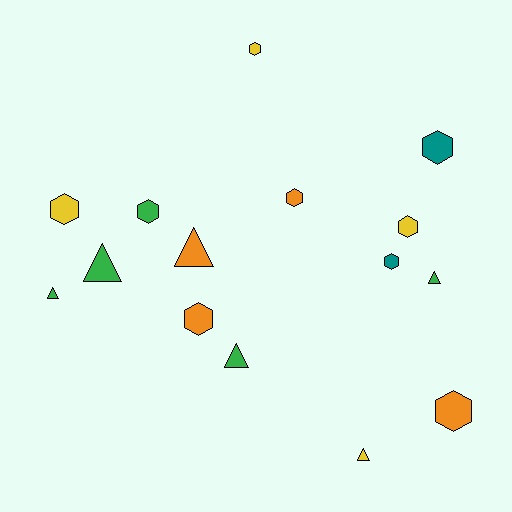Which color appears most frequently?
Green, with 5 objects.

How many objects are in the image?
There are 15 objects.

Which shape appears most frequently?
Hexagon, with 9 objects.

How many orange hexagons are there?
There are 3 orange hexagons.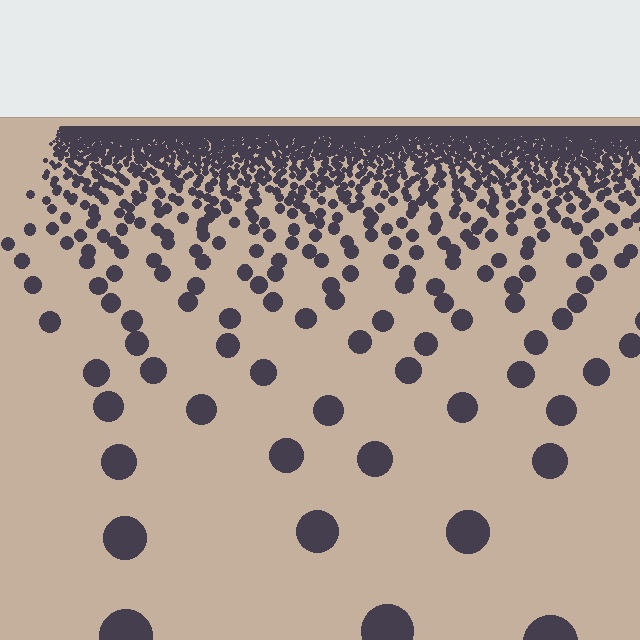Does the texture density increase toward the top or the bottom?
Density increases toward the top.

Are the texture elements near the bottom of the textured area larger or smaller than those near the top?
Larger. Near the bottom, elements are closer to the viewer and appear at a bigger on-screen size.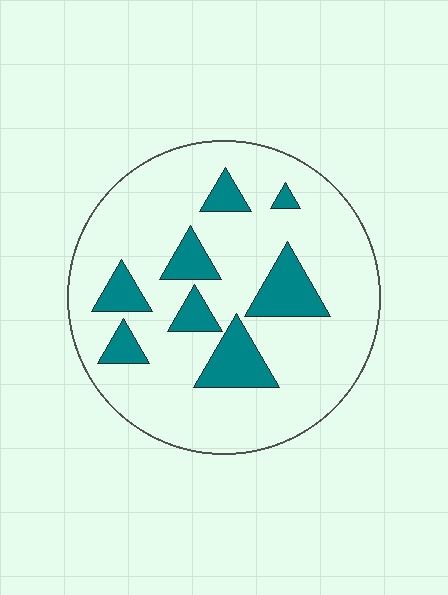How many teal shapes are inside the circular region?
8.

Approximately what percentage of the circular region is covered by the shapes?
Approximately 20%.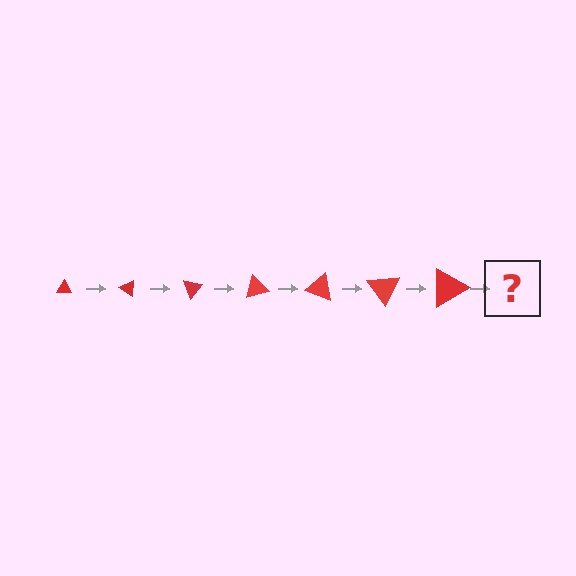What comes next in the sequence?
The next element should be a triangle, larger than the previous one and rotated 245 degrees from the start.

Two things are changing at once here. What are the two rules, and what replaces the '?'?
The two rules are that the triangle grows larger each step and it rotates 35 degrees each step. The '?' should be a triangle, larger than the previous one and rotated 245 degrees from the start.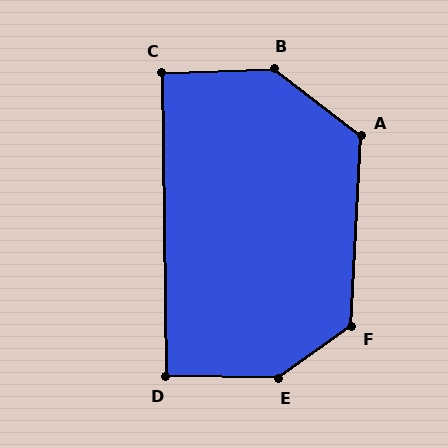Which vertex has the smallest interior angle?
D, at approximately 92 degrees.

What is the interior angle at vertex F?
Approximately 128 degrees (obtuse).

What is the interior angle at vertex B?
Approximately 140 degrees (obtuse).